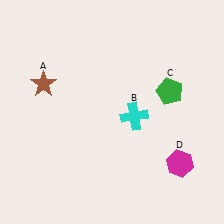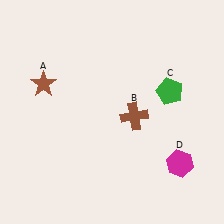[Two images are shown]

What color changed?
The cross (B) changed from cyan in Image 1 to brown in Image 2.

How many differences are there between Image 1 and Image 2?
There is 1 difference between the two images.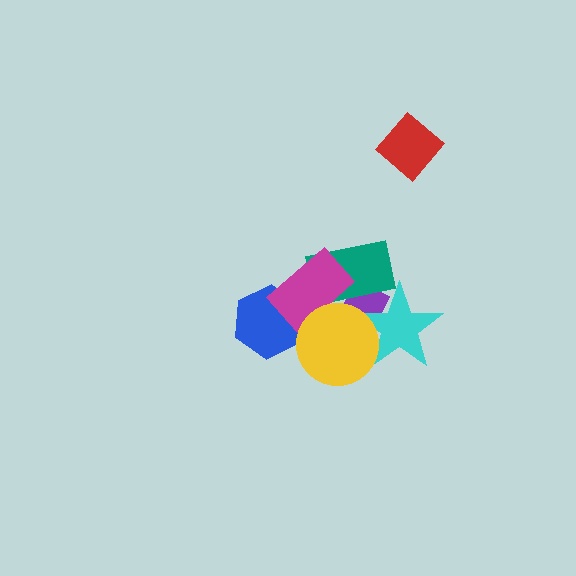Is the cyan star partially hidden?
Yes, it is partially covered by another shape.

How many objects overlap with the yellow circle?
4 objects overlap with the yellow circle.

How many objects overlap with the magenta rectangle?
4 objects overlap with the magenta rectangle.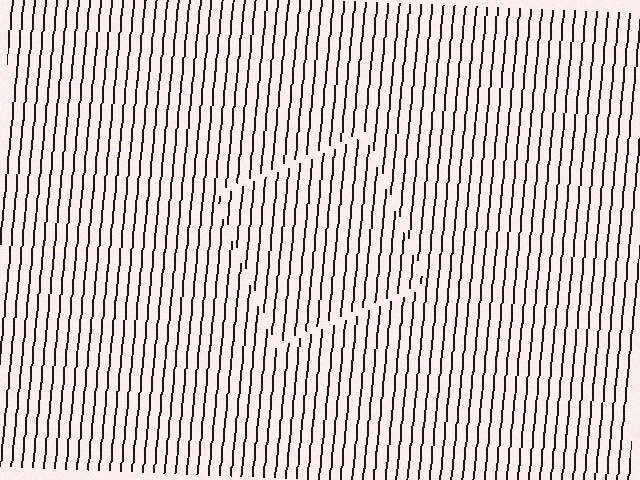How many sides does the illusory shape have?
4 sides — the line-ends trace a square.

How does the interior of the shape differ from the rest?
The interior of the shape contains the same grating, shifted by half a period — the contour is defined by the phase discontinuity where line-ends from the inner and outer gratings abut.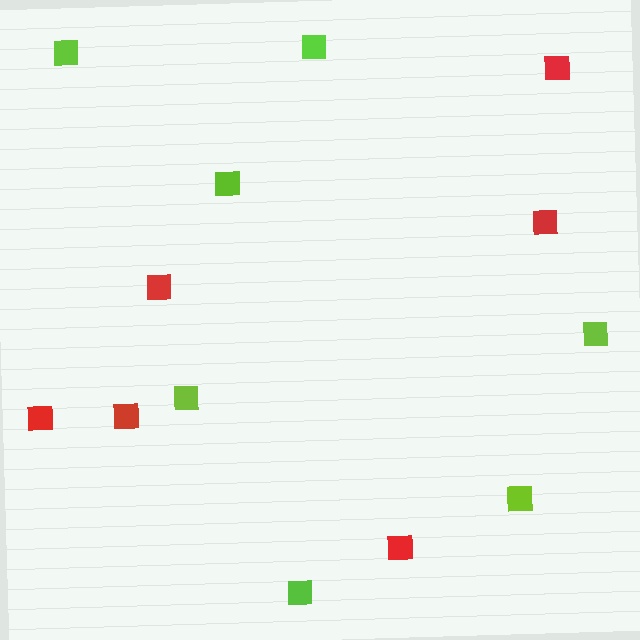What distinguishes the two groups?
There are 2 groups: one group of red squares (6) and one group of lime squares (7).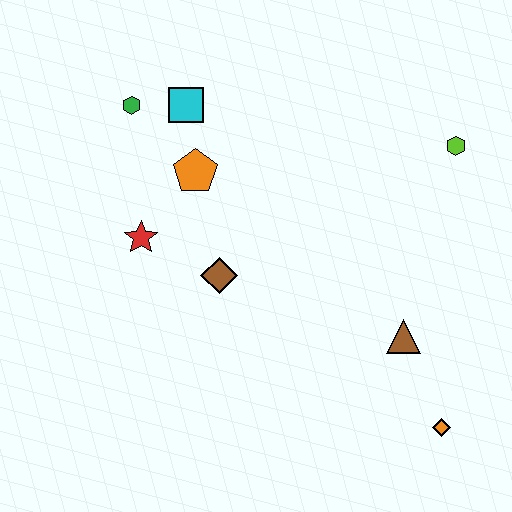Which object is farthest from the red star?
The orange diamond is farthest from the red star.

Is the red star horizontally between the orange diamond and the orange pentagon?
No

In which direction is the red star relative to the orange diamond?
The red star is to the left of the orange diamond.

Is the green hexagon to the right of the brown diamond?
No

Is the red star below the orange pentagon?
Yes